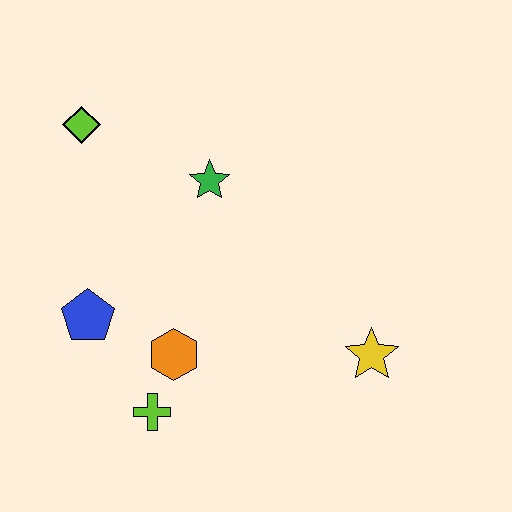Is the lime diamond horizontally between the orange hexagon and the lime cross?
No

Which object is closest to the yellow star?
The orange hexagon is closest to the yellow star.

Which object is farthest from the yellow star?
The lime diamond is farthest from the yellow star.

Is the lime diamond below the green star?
No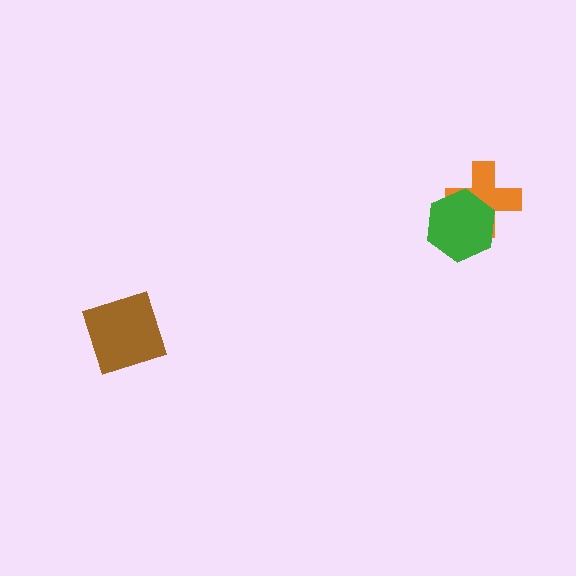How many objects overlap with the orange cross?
1 object overlaps with the orange cross.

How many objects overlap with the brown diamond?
0 objects overlap with the brown diamond.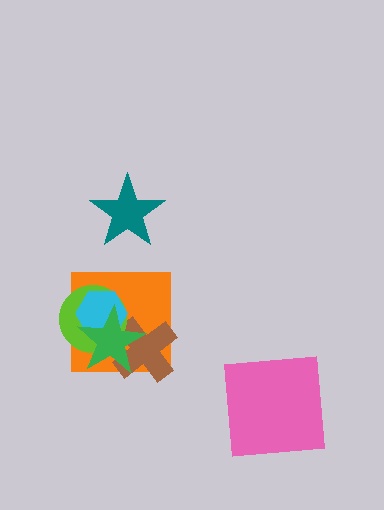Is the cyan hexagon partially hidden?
Yes, it is partially covered by another shape.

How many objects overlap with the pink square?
0 objects overlap with the pink square.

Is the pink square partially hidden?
No, no other shape covers it.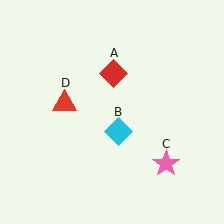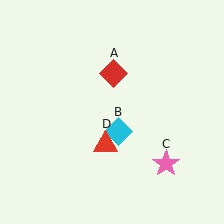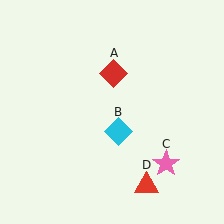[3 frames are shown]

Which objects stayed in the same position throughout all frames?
Red diamond (object A) and cyan diamond (object B) and pink star (object C) remained stationary.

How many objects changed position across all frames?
1 object changed position: red triangle (object D).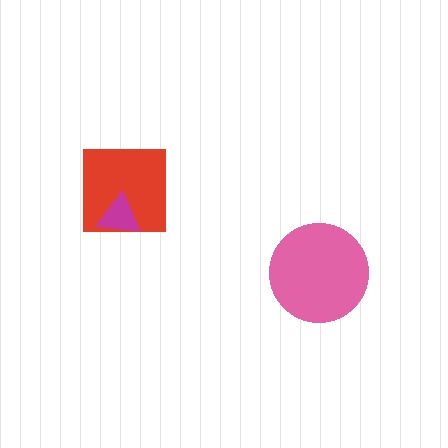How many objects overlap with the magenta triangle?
1 object overlaps with the magenta triangle.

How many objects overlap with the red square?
1 object overlaps with the red square.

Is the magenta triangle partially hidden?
No, no other shape covers it.